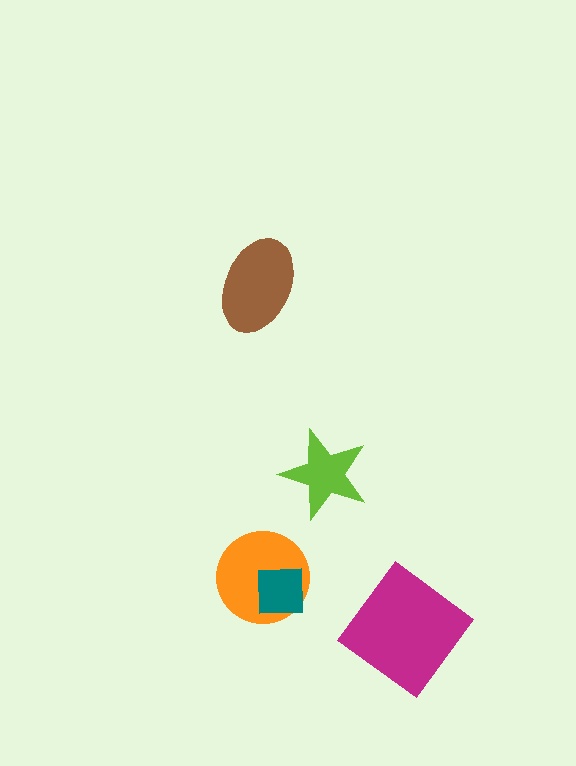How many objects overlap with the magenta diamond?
0 objects overlap with the magenta diamond.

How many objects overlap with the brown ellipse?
0 objects overlap with the brown ellipse.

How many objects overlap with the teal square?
1 object overlaps with the teal square.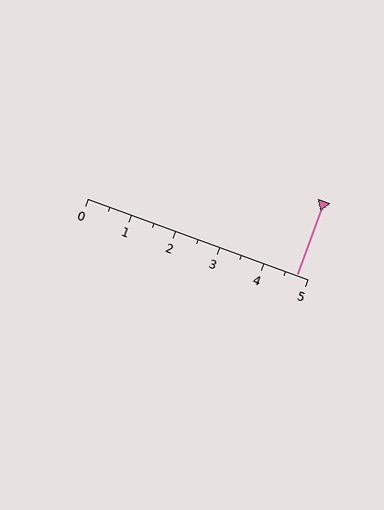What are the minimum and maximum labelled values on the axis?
The axis runs from 0 to 5.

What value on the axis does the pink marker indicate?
The marker indicates approximately 4.8.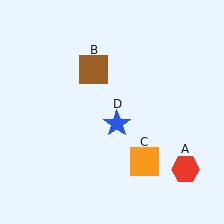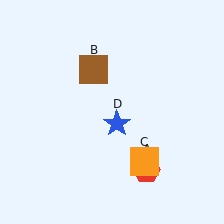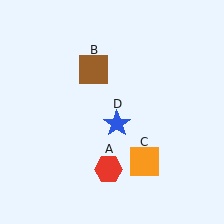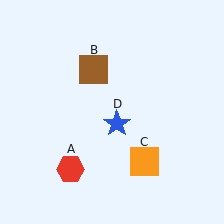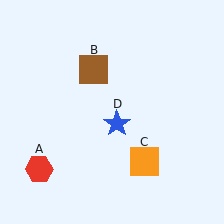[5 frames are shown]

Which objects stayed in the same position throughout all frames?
Brown square (object B) and orange square (object C) and blue star (object D) remained stationary.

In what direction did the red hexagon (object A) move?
The red hexagon (object A) moved left.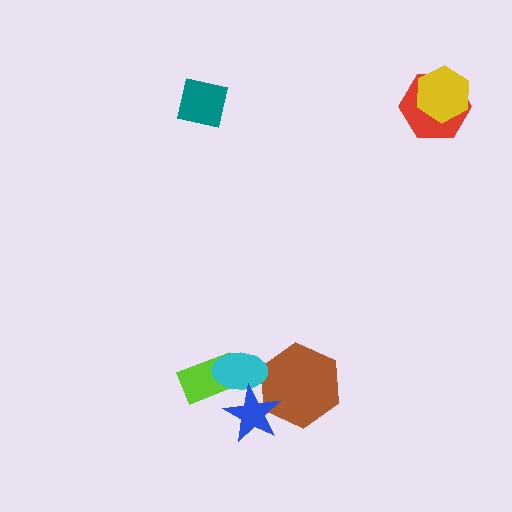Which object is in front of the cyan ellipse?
The blue star is in front of the cyan ellipse.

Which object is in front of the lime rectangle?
The cyan ellipse is in front of the lime rectangle.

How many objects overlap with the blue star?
2 objects overlap with the blue star.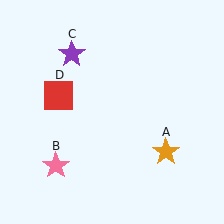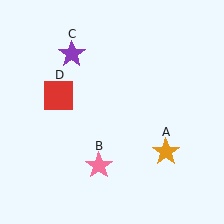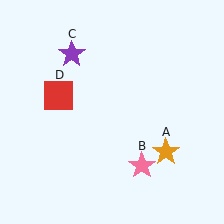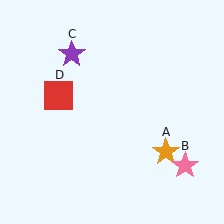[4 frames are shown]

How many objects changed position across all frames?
1 object changed position: pink star (object B).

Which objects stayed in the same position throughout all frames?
Orange star (object A) and purple star (object C) and red square (object D) remained stationary.